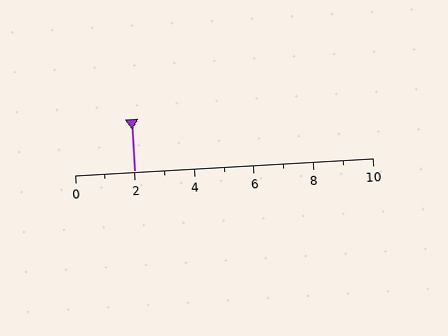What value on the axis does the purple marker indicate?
The marker indicates approximately 2.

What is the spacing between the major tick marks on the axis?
The major ticks are spaced 2 apart.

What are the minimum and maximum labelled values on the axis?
The axis runs from 0 to 10.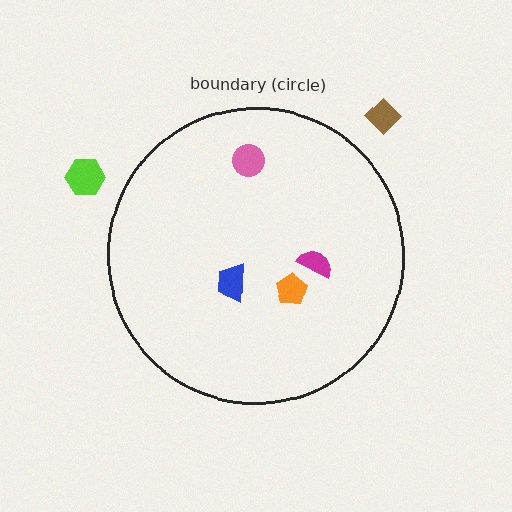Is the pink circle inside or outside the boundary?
Inside.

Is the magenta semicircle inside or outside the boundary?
Inside.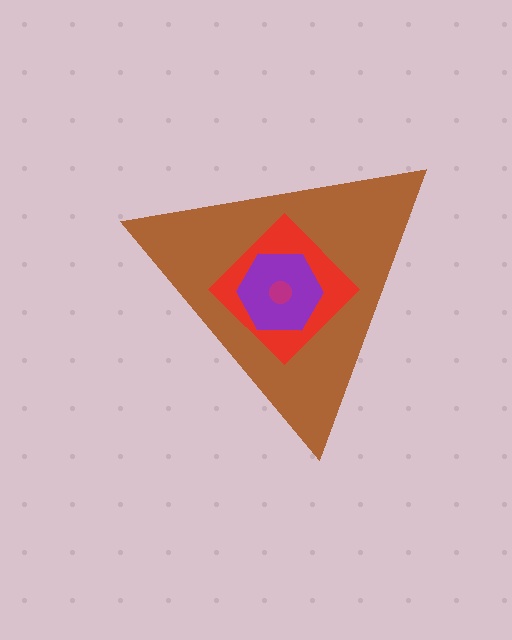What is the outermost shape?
The brown triangle.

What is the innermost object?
The magenta circle.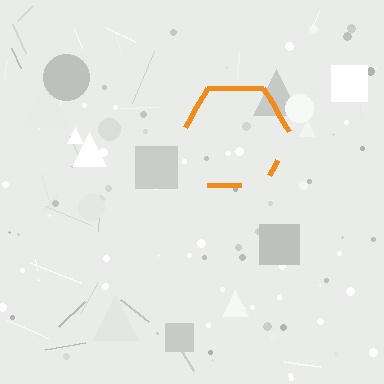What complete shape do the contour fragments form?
The contour fragments form a hexagon.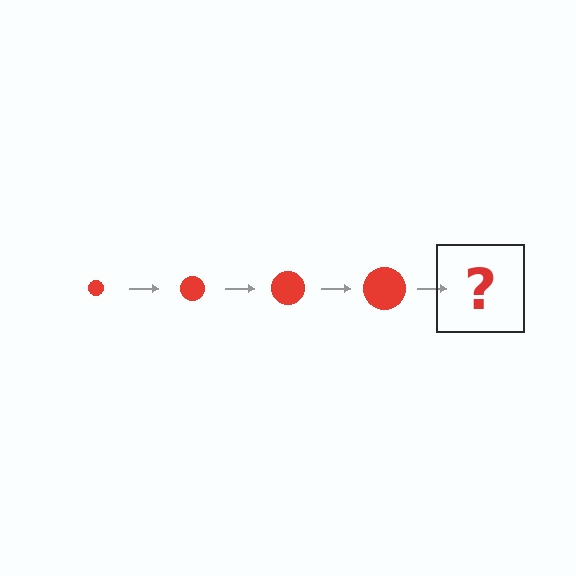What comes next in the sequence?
The next element should be a red circle, larger than the previous one.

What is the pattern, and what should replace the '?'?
The pattern is that the circle gets progressively larger each step. The '?' should be a red circle, larger than the previous one.